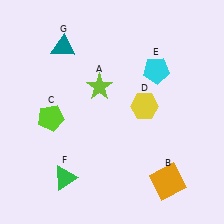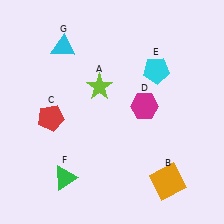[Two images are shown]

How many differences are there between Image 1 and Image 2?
There are 3 differences between the two images.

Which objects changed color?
C changed from lime to red. D changed from yellow to magenta. G changed from teal to cyan.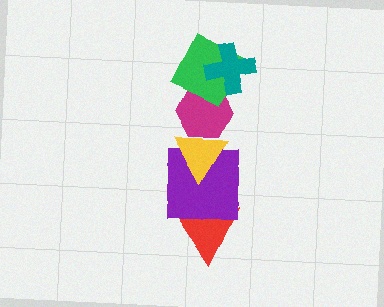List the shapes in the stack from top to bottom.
From top to bottom: the teal cross, the green square, the magenta hexagon, the yellow triangle, the purple square, the red triangle.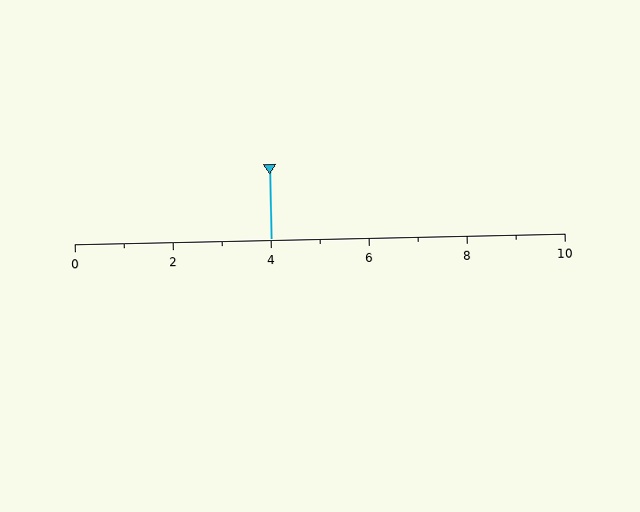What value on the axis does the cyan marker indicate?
The marker indicates approximately 4.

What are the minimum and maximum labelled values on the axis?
The axis runs from 0 to 10.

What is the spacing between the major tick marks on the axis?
The major ticks are spaced 2 apart.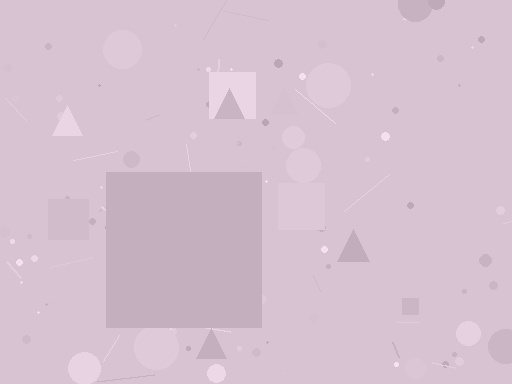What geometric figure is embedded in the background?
A square is embedded in the background.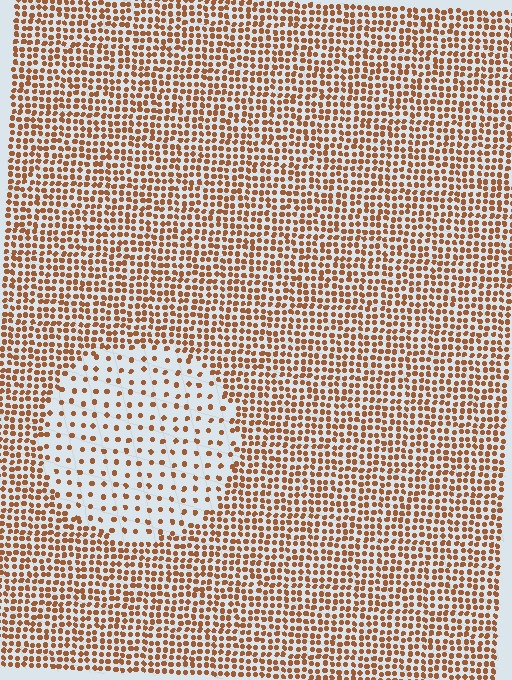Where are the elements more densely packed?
The elements are more densely packed outside the circle boundary.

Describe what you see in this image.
The image contains small brown elements arranged at two different densities. A circle-shaped region is visible where the elements are less densely packed than the surrounding area.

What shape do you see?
I see a circle.